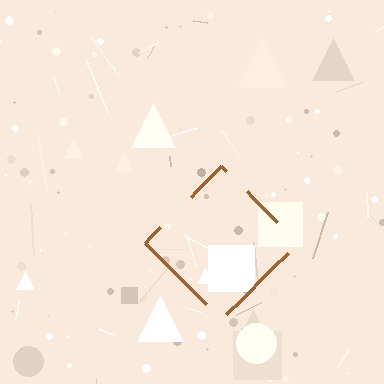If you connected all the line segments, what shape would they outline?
They would outline a diamond.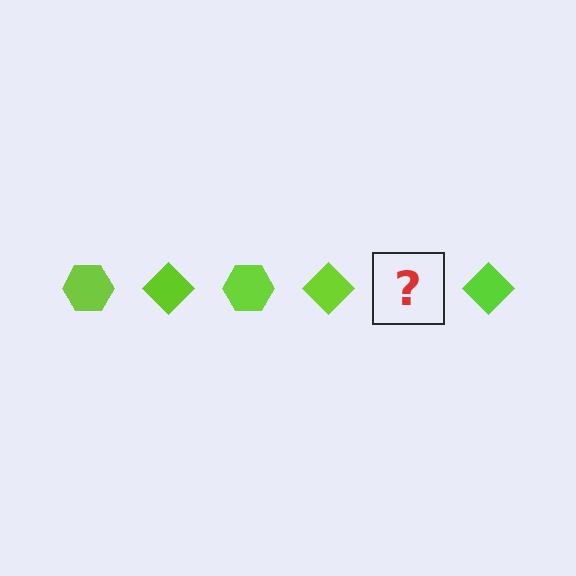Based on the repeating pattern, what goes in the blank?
The blank should be a lime hexagon.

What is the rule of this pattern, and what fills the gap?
The rule is that the pattern cycles through hexagon, diamond shapes in lime. The gap should be filled with a lime hexagon.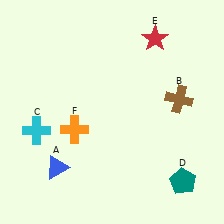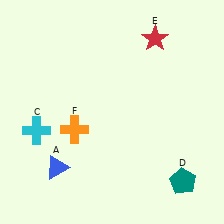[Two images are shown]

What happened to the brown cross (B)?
The brown cross (B) was removed in Image 2. It was in the top-right area of Image 1.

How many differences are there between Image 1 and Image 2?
There is 1 difference between the two images.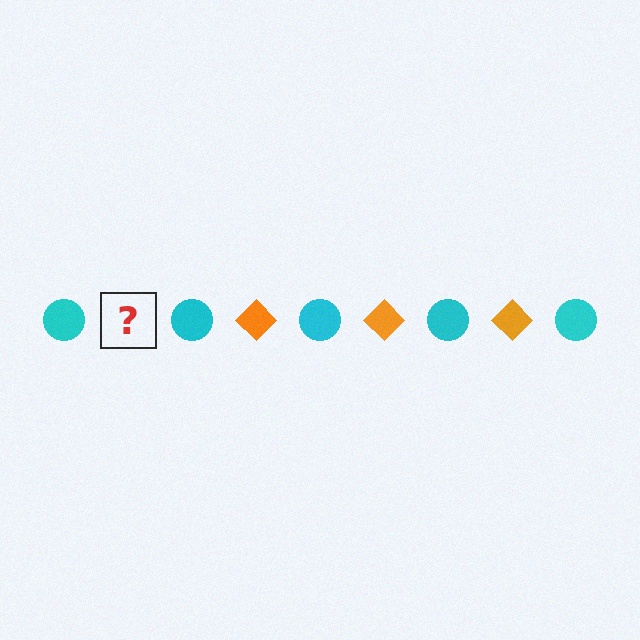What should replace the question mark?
The question mark should be replaced with an orange diamond.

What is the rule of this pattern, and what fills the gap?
The rule is that the pattern alternates between cyan circle and orange diamond. The gap should be filled with an orange diamond.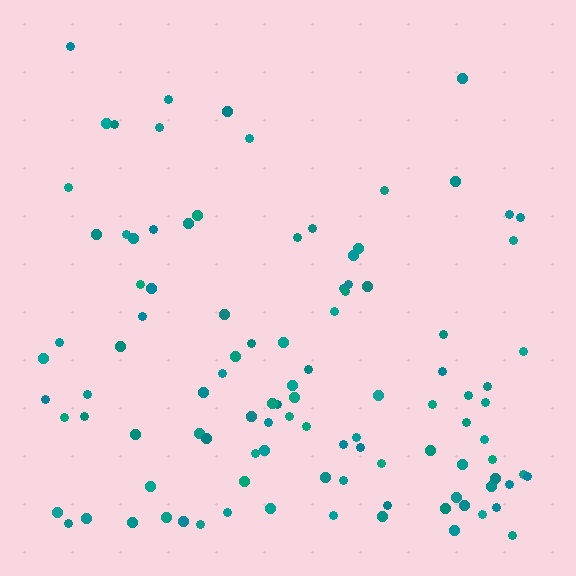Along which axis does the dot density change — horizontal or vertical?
Vertical.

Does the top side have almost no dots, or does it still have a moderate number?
Still a moderate number, just noticeably fewer than the bottom.